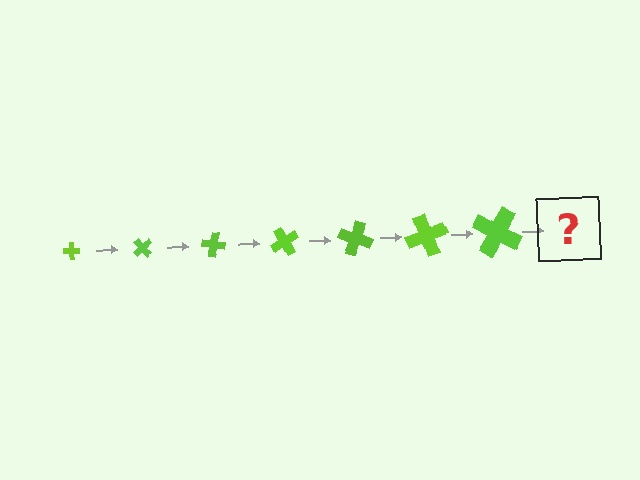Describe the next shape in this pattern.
It should be a cross, larger than the previous one and rotated 350 degrees from the start.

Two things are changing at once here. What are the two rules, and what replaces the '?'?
The two rules are that the cross grows larger each step and it rotates 50 degrees each step. The '?' should be a cross, larger than the previous one and rotated 350 degrees from the start.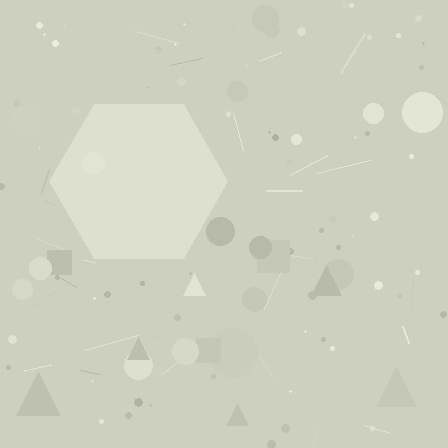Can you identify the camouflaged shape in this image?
The camouflaged shape is a hexagon.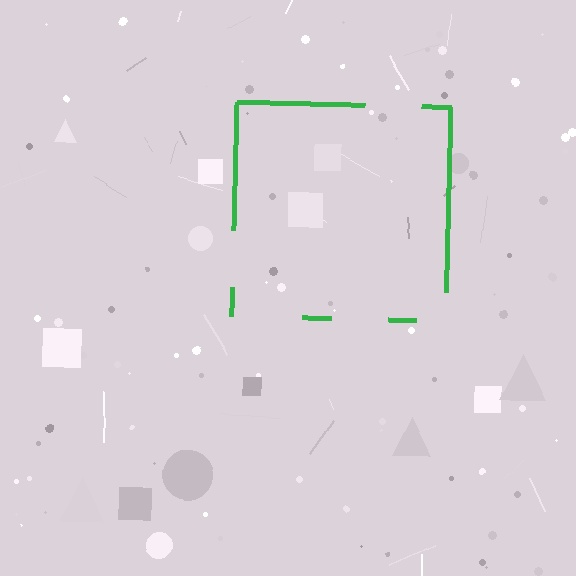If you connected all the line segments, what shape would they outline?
They would outline a square.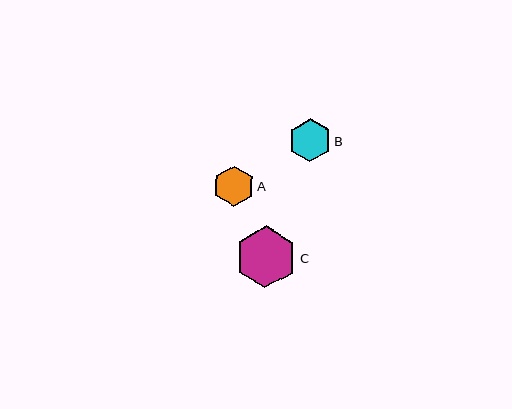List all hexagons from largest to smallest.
From largest to smallest: C, B, A.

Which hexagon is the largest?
Hexagon C is the largest with a size of approximately 62 pixels.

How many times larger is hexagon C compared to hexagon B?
Hexagon C is approximately 1.4 times the size of hexagon B.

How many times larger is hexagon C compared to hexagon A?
Hexagon C is approximately 1.5 times the size of hexagon A.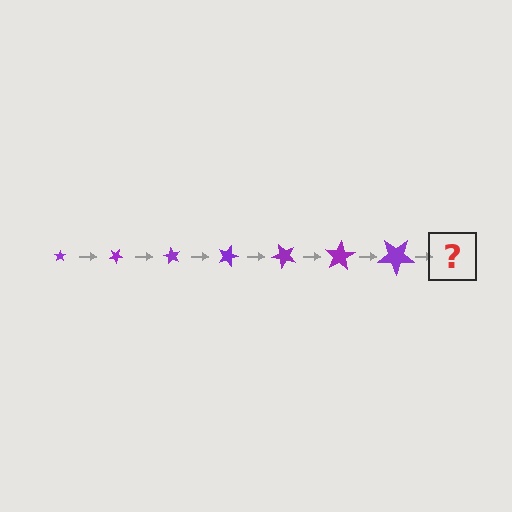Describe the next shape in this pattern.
It should be a star, larger than the previous one and rotated 210 degrees from the start.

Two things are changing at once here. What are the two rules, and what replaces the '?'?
The two rules are that the star grows larger each step and it rotates 30 degrees each step. The '?' should be a star, larger than the previous one and rotated 210 degrees from the start.